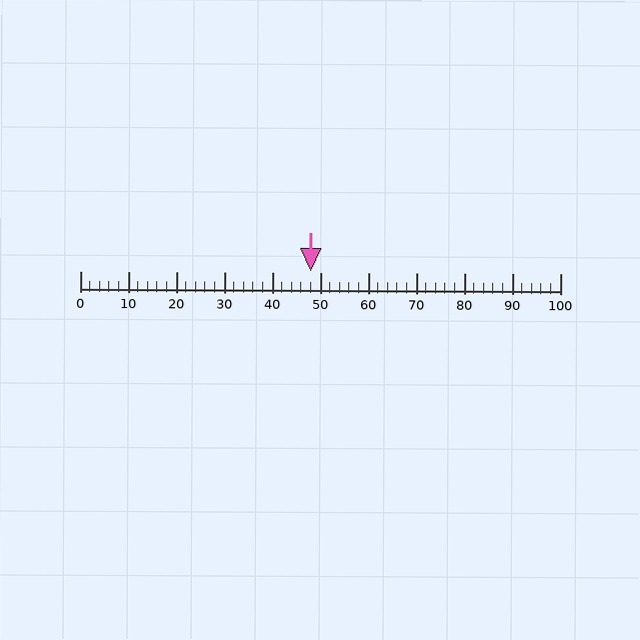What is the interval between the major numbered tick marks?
The major tick marks are spaced 10 units apart.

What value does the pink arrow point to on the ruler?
The pink arrow points to approximately 48.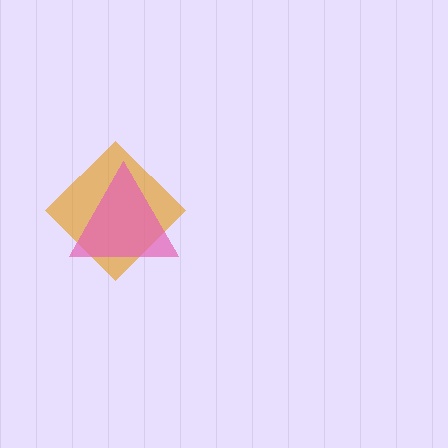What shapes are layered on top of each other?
The layered shapes are: an orange diamond, a pink triangle.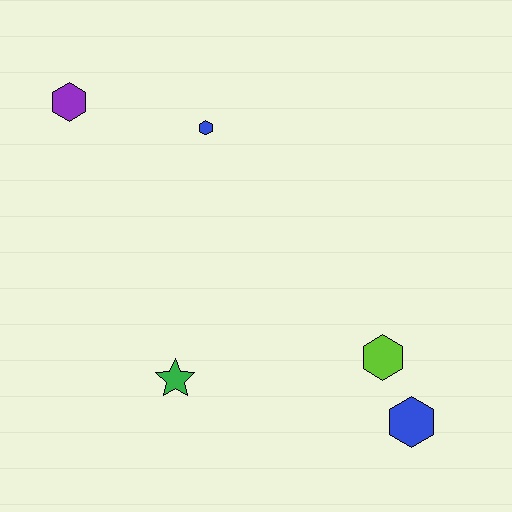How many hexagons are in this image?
There are 4 hexagons.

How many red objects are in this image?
There are no red objects.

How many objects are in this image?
There are 5 objects.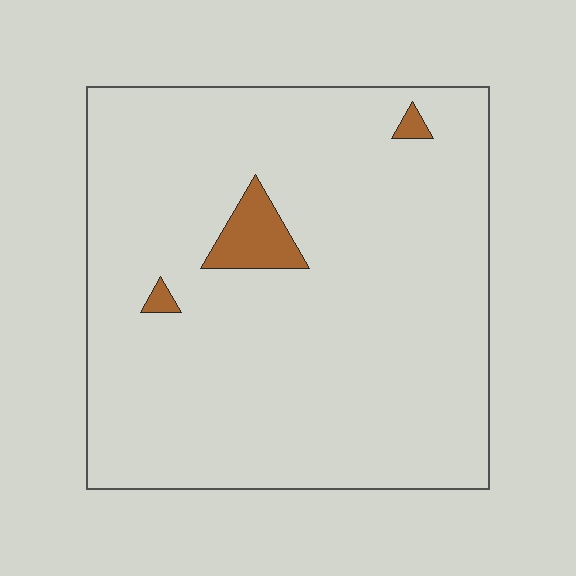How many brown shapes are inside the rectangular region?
3.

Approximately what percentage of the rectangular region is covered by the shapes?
Approximately 5%.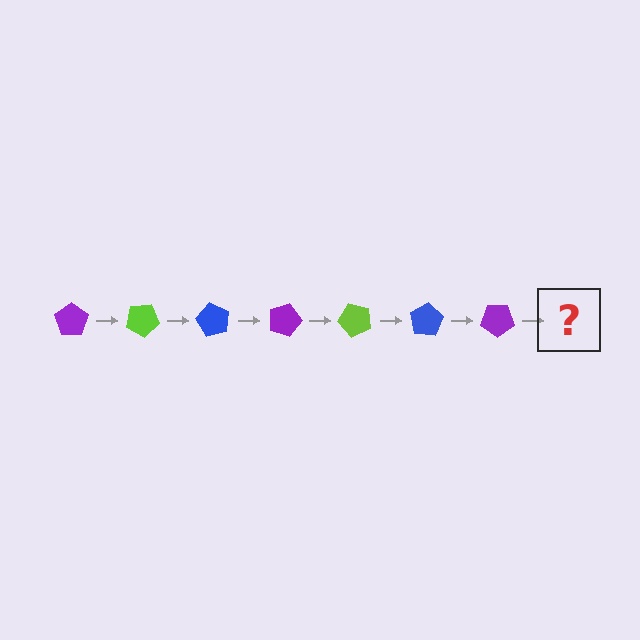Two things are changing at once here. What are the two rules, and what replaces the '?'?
The two rules are that it rotates 30 degrees each step and the color cycles through purple, lime, and blue. The '?' should be a lime pentagon, rotated 210 degrees from the start.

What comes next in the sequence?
The next element should be a lime pentagon, rotated 210 degrees from the start.